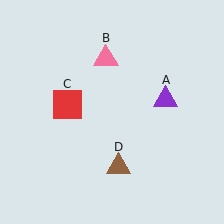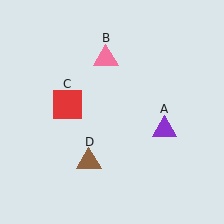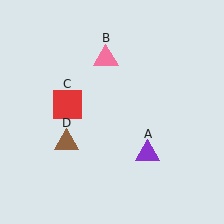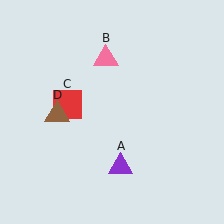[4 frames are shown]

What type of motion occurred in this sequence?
The purple triangle (object A), brown triangle (object D) rotated clockwise around the center of the scene.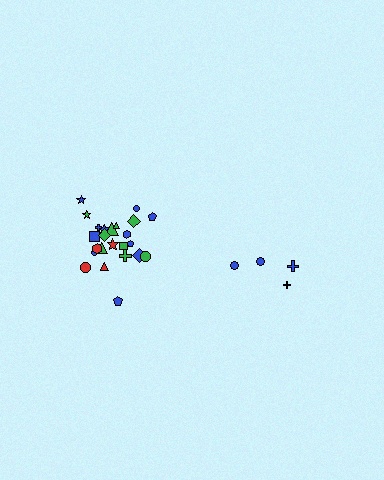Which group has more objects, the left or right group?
The left group.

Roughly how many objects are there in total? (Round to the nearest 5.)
Roughly 30 objects in total.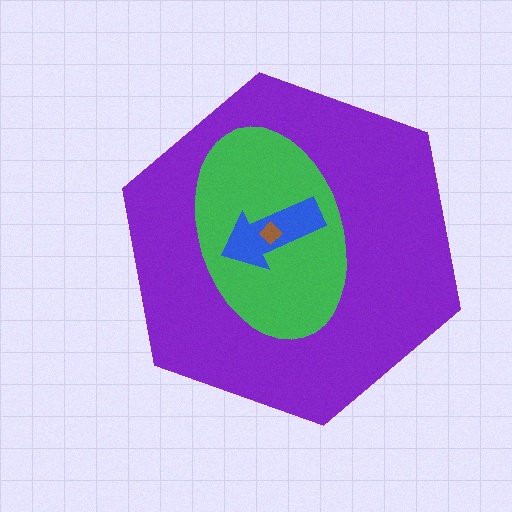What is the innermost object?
The brown diamond.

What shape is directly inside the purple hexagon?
The green ellipse.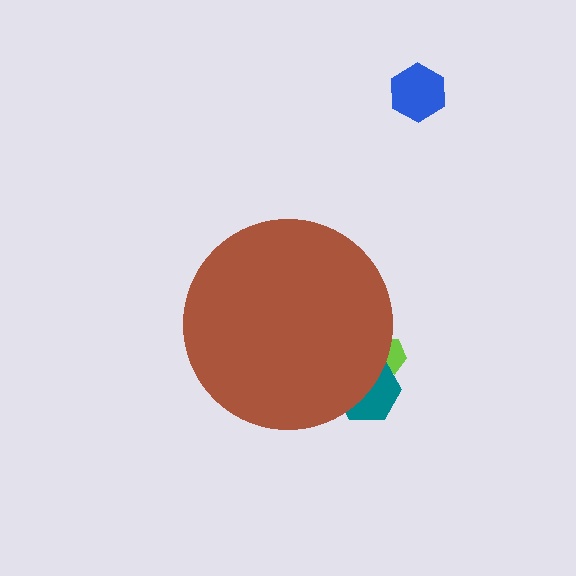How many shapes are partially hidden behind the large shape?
2 shapes are partially hidden.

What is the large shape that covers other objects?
A brown circle.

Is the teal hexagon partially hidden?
Yes, the teal hexagon is partially hidden behind the brown circle.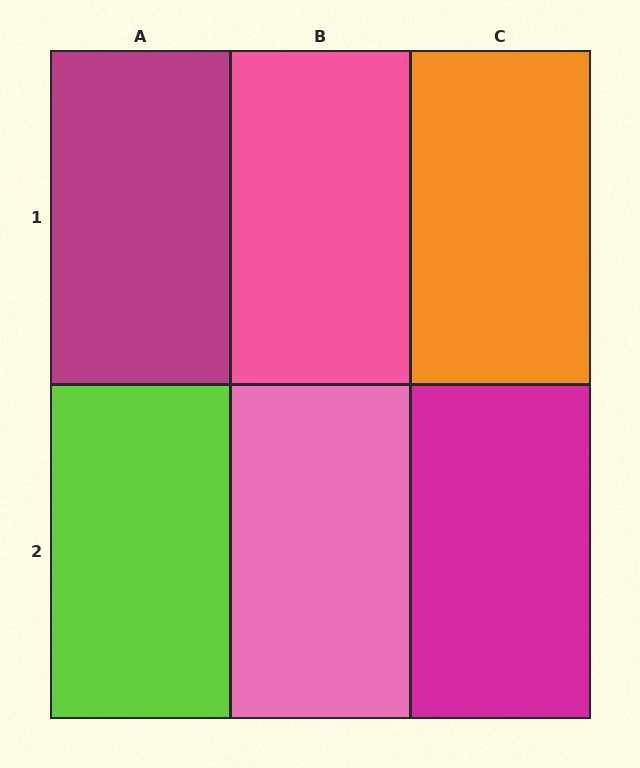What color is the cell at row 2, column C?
Magenta.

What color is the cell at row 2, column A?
Lime.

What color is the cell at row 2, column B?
Pink.